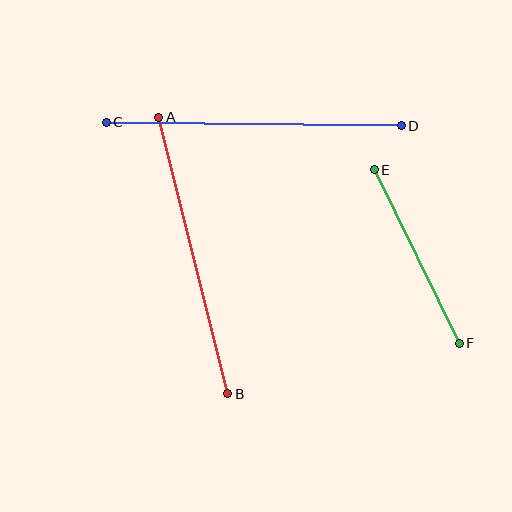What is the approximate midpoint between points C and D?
The midpoint is at approximately (254, 124) pixels.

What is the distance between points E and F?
The distance is approximately 193 pixels.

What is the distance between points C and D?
The distance is approximately 295 pixels.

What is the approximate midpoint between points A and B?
The midpoint is at approximately (193, 256) pixels.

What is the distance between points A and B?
The distance is approximately 285 pixels.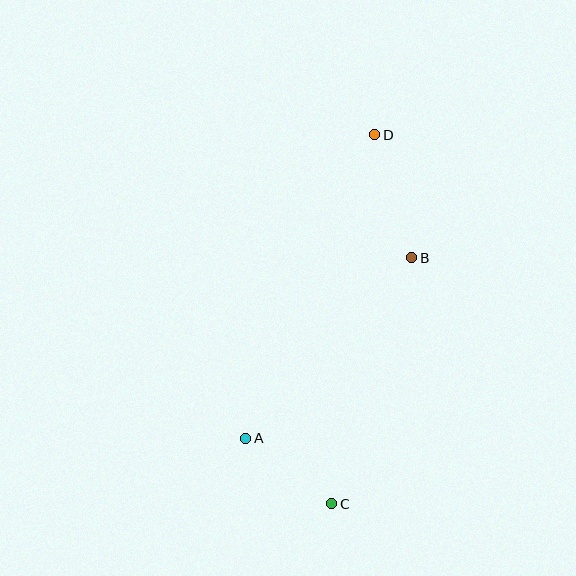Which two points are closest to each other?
Points A and C are closest to each other.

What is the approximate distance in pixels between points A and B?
The distance between A and B is approximately 245 pixels.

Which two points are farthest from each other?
Points C and D are farthest from each other.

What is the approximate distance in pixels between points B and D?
The distance between B and D is approximately 128 pixels.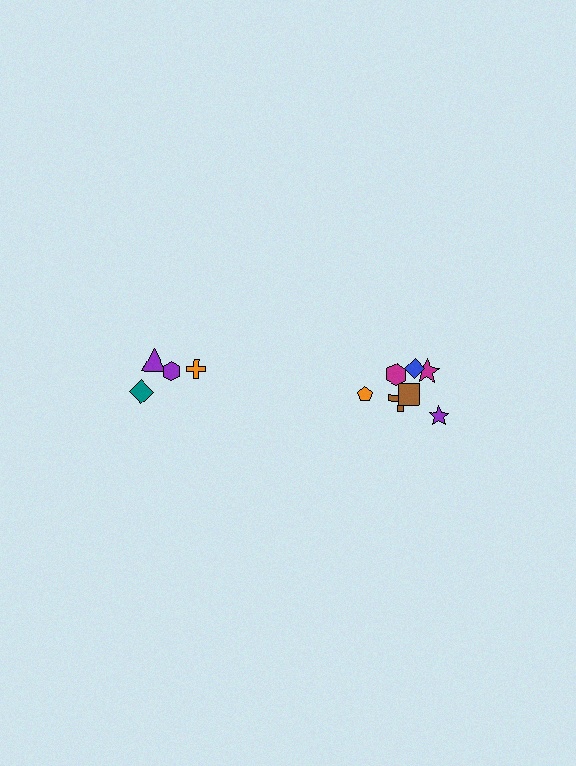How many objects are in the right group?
There are 7 objects.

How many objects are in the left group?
There are 4 objects.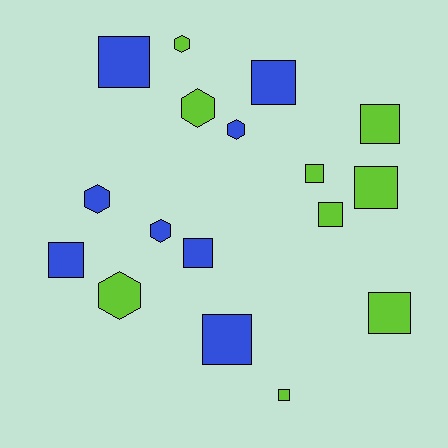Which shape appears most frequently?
Square, with 11 objects.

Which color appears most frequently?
Lime, with 9 objects.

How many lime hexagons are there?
There are 3 lime hexagons.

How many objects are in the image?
There are 17 objects.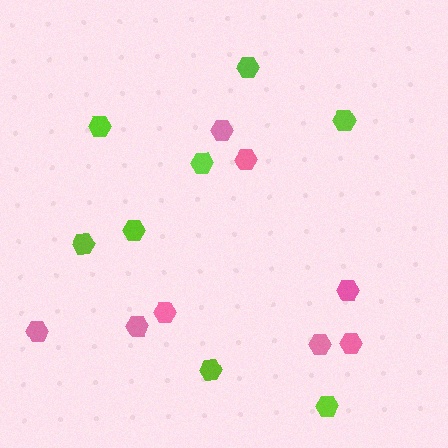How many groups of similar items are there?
There are 2 groups: one group of pink hexagons (8) and one group of lime hexagons (8).